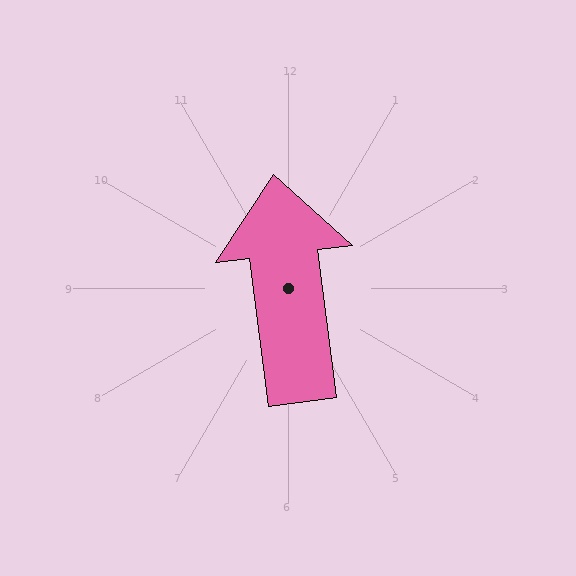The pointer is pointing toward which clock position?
Roughly 12 o'clock.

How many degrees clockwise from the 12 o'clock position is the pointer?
Approximately 353 degrees.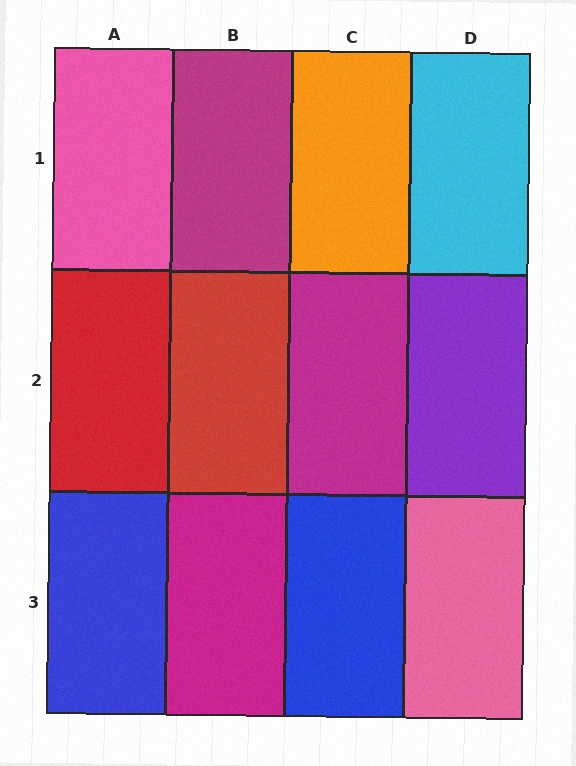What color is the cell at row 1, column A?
Pink.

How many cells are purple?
1 cell is purple.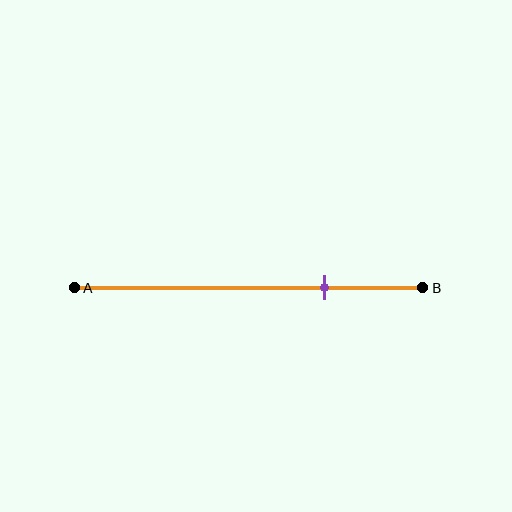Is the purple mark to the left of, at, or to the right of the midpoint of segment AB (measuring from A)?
The purple mark is to the right of the midpoint of segment AB.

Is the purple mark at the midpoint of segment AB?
No, the mark is at about 70% from A, not at the 50% midpoint.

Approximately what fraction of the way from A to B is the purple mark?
The purple mark is approximately 70% of the way from A to B.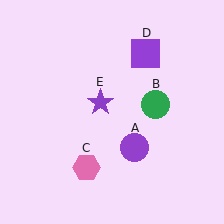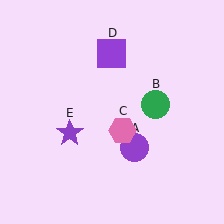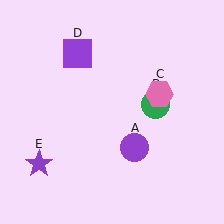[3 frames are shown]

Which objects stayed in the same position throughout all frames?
Purple circle (object A) and green circle (object B) remained stationary.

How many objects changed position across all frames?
3 objects changed position: pink hexagon (object C), purple square (object D), purple star (object E).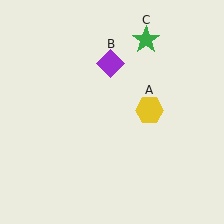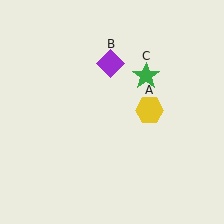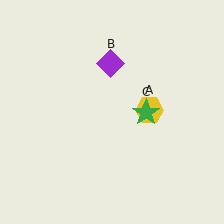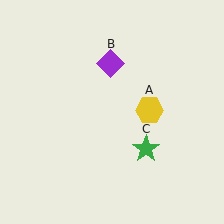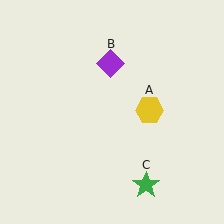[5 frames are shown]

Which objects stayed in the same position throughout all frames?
Yellow hexagon (object A) and purple diamond (object B) remained stationary.